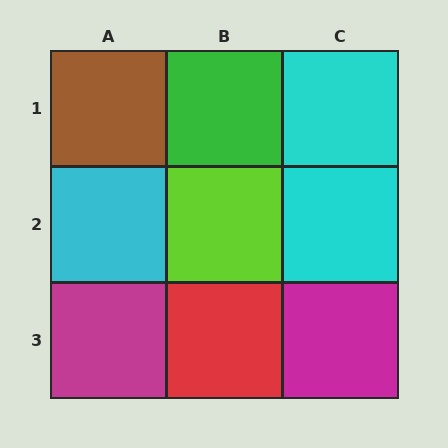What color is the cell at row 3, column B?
Red.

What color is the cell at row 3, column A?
Magenta.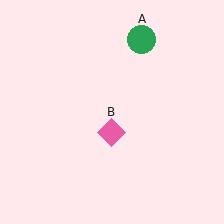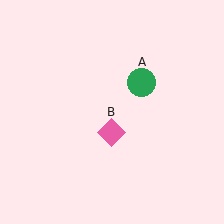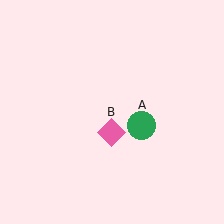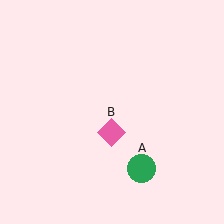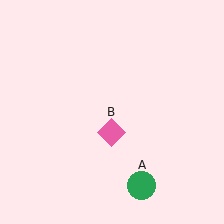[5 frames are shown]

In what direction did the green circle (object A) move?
The green circle (object A) moved down.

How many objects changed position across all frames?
1 object changed position: green circle (object A).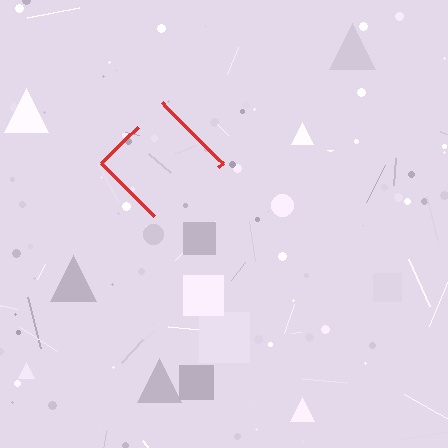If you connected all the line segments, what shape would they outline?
They would outline a diamond.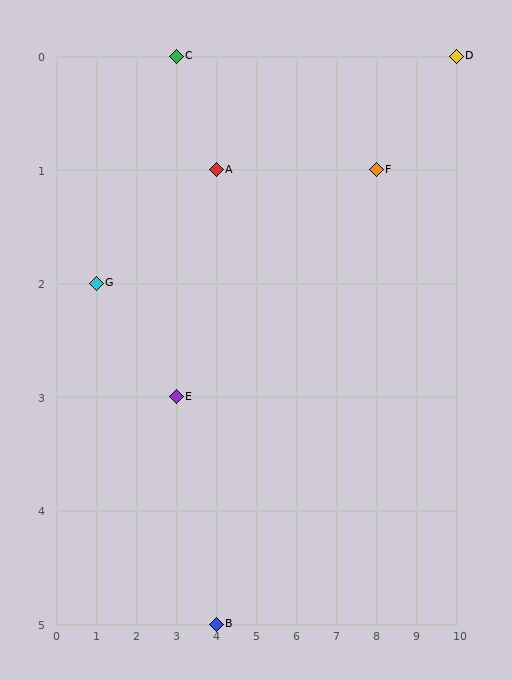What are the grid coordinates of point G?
Point G is at grid coordinates (1, 2).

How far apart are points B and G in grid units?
Points B and G are 3 columns and 3 rows apart (about 4.2 grid units diagonally).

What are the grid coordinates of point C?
Point C is at grid coordinates (3, 0).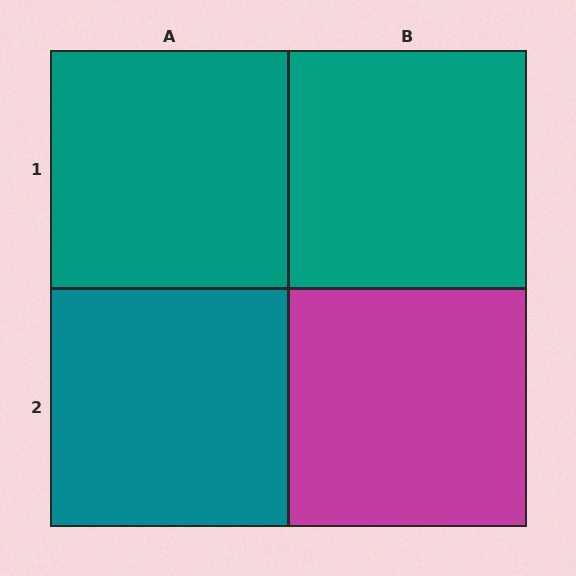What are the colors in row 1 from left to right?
Teal, teal.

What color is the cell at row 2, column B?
Magenta.